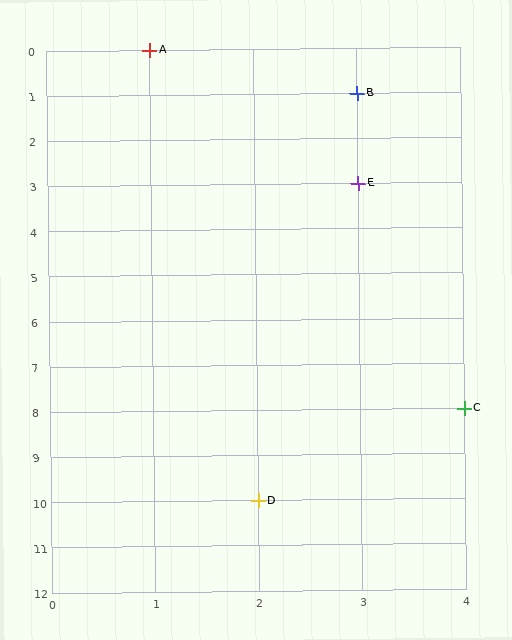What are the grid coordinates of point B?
Point B is at grid coordinates (3, 1).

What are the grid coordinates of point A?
Point A is at grid coordinates (1, 0).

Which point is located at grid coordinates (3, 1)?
Point B is at (3, 1).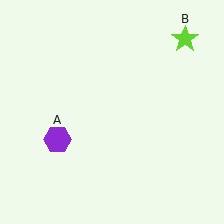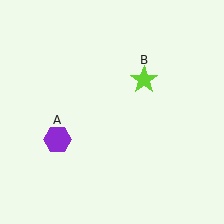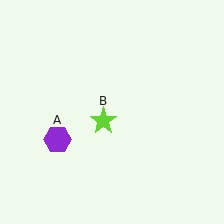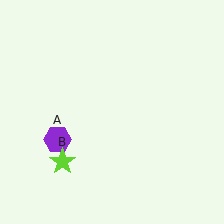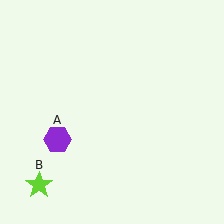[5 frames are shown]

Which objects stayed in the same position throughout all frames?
Purple hexagon (object A) remained stationary.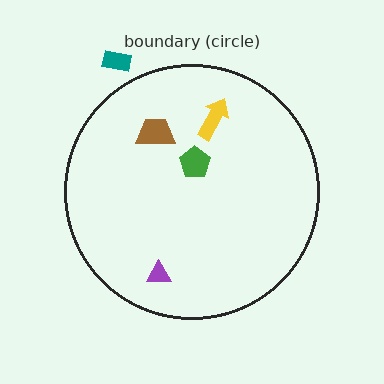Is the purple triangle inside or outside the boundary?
Inside.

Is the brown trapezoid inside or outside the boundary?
Inside.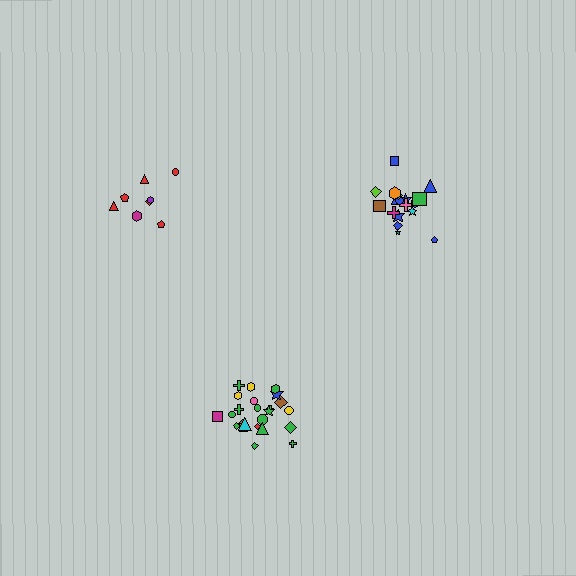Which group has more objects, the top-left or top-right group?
The top-right group.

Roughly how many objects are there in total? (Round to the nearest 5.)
Roughly 50 objects in total.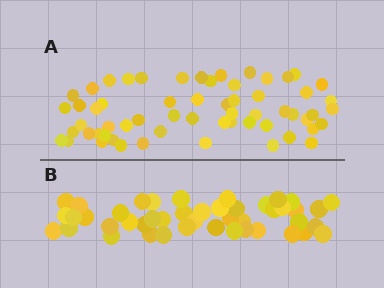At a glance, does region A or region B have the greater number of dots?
Region A (the top region) has more dots.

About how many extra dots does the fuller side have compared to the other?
Region A has approximately 15 more dots than region B.